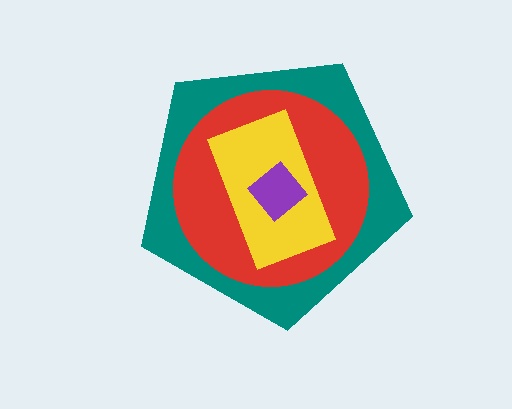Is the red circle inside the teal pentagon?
Yes.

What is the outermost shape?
The teal pentagon.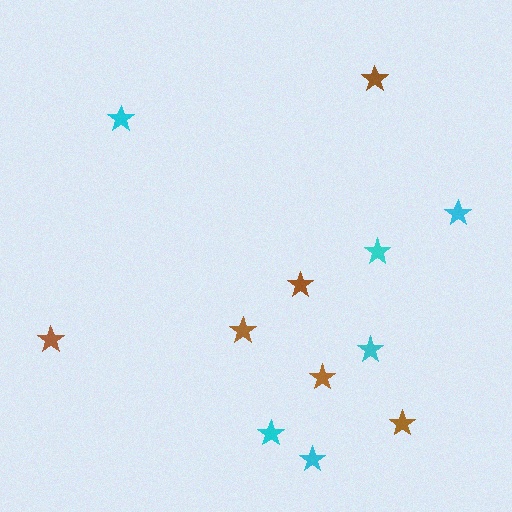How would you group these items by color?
There are 2 groups: one group of brown stars (6) and one group of cyan stars (6).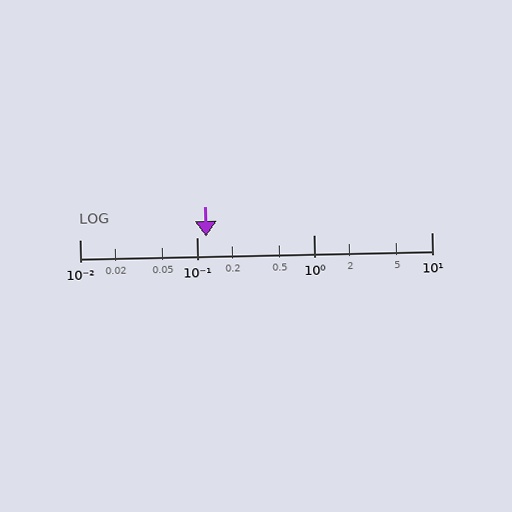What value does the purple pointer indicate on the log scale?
The pointer indicates approximately 0.12.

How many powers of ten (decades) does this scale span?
The scale spans 3 decades, from 0.01 to 10.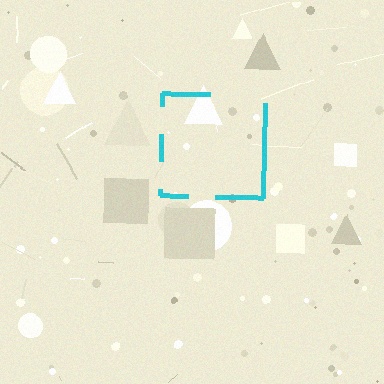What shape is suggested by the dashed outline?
The dashed outline suggests a square.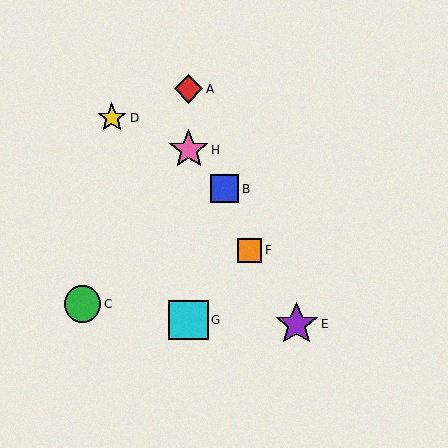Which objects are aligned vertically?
Objects A, G, H are aligned vertically.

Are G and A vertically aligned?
Yes, both are at x≈189.